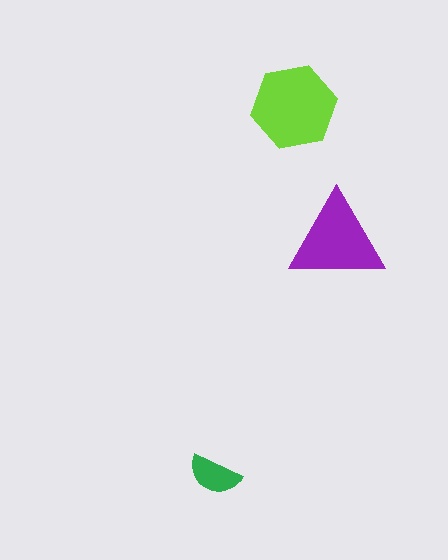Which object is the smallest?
The green semicircle.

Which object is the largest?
The lime hexagon.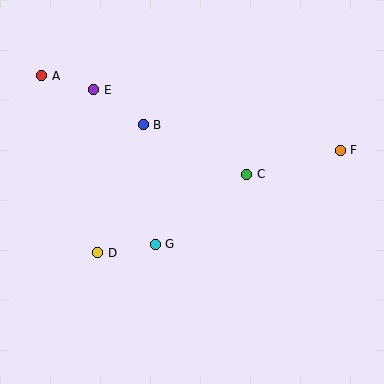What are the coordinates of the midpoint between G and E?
The midpoint between G and E is at (124, 167).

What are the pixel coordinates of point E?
Point E is at (94, 90).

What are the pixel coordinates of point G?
Point G is at (155, 244).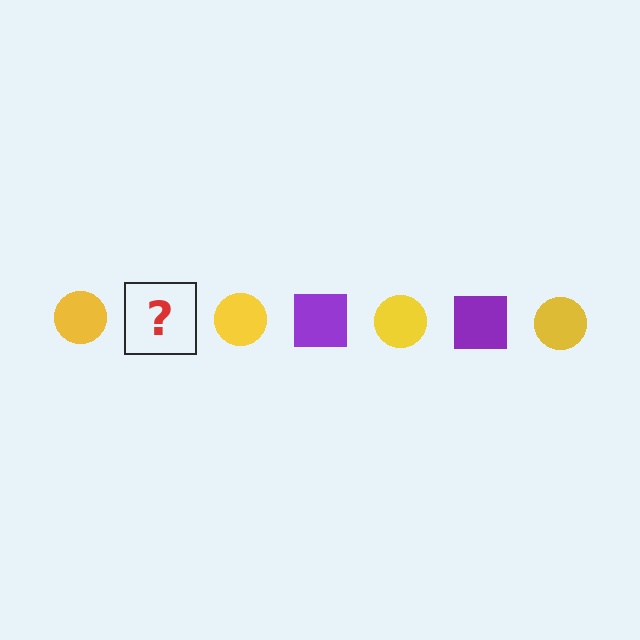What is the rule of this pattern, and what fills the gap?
The rule is that the pattern alternates between yellow circle and purple square. The gap should be filled with a purple square.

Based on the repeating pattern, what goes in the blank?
The blank should be a purple square.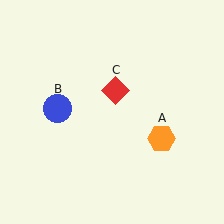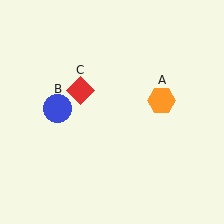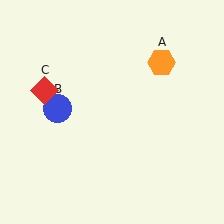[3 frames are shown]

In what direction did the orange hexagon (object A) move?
The orange hexagon (object A) moved up.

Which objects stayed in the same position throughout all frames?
Blue circle (object B) remained stationary.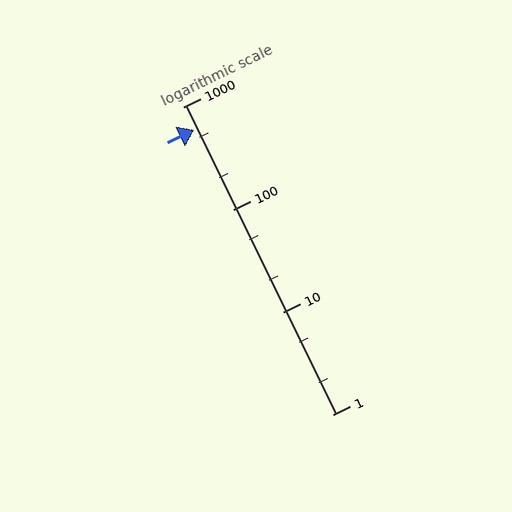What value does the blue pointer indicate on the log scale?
The pointer indicates approximately 600.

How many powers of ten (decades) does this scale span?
The scale spans 3 decades, from 1 to 1000.